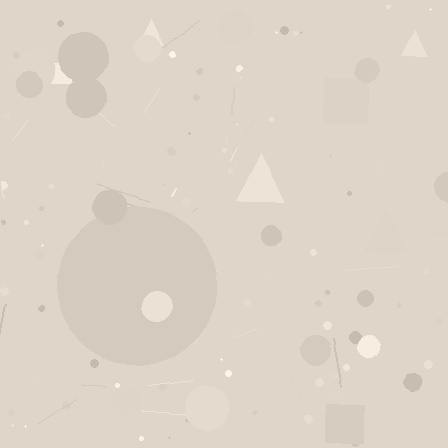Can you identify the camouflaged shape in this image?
The camouflaged shape is a circle.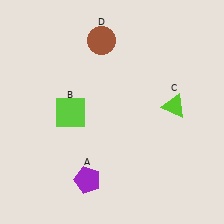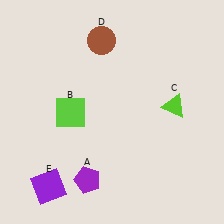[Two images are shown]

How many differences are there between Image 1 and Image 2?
There is 1 difference between the two images.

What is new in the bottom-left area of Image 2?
A purple square (E) was added in the bottom-left area of Image 2.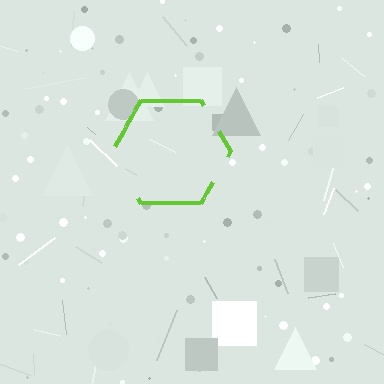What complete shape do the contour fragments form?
The contour fragments form a hexagon.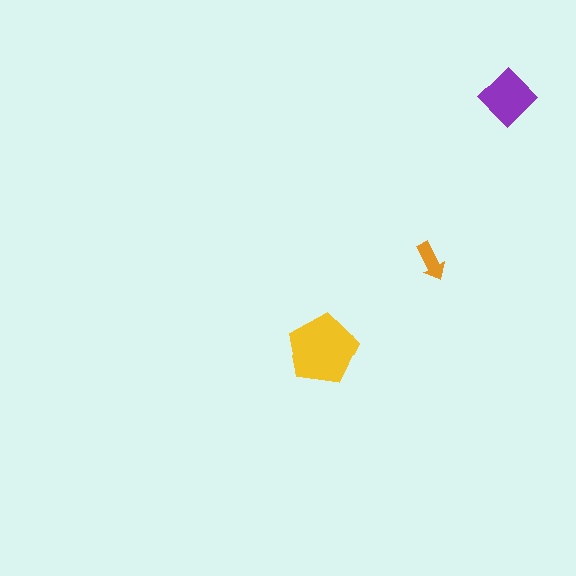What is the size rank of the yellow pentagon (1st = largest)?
1st.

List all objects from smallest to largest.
The orange arrow, the purple diamond, the yellow pentagon.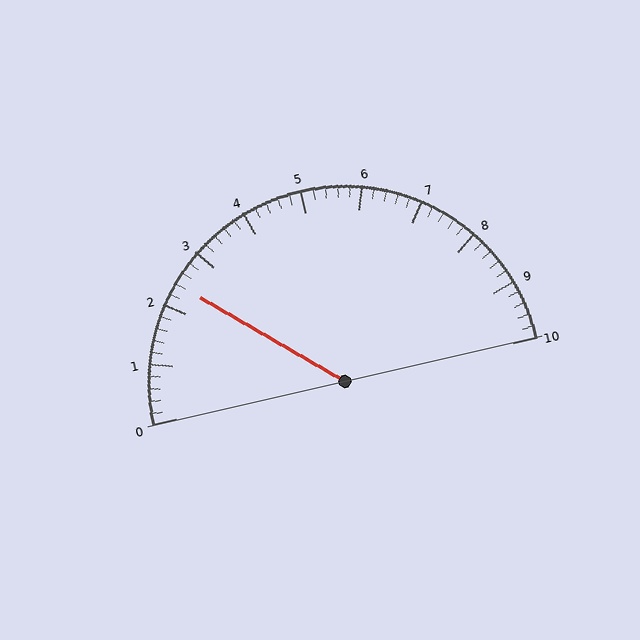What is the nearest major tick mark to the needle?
The nearest major tick mark is 2.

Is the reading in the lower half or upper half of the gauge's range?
The reading is in the lower half of the range (0 to 10).